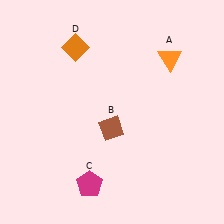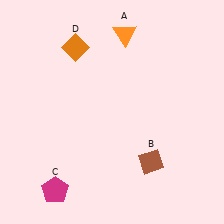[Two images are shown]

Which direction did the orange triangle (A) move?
The orange triangle (A) moved left.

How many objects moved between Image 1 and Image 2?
3 objects moved between the two images.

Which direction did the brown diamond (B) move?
The brown diamond (B) moved right.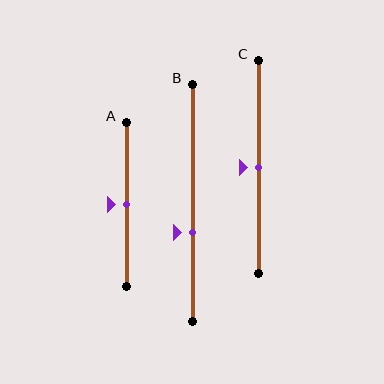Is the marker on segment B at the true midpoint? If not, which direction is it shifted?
No, the marker on segment B is shifted downward by about 12% of the segment length.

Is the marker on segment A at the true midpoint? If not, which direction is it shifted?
Yes, the marker on segment A is at the true midpoint.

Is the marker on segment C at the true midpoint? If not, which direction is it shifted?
Yes, the marker on segment C is at the true midpoint.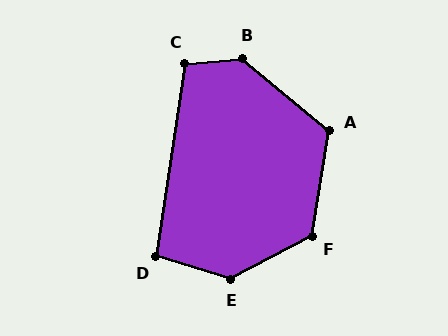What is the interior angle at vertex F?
Approximately 127 degrees (obtuse).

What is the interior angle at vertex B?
Approximately 134 degrees (obtuse).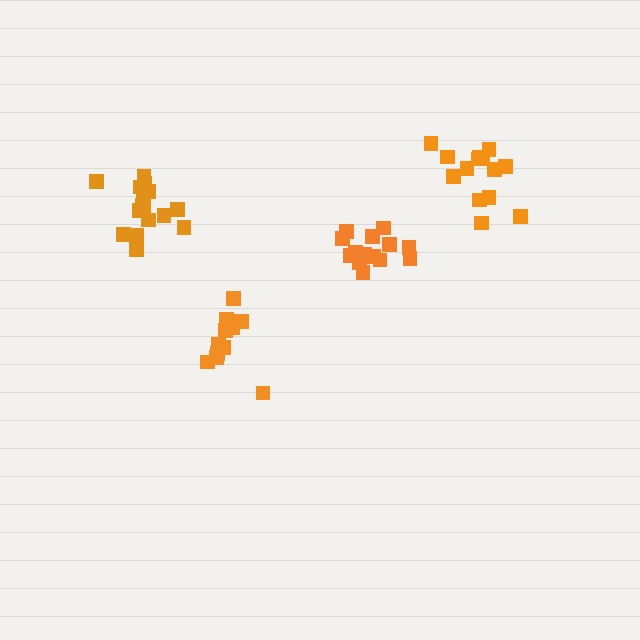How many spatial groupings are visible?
There are 4 spatial groupings.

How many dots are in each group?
Group 1: 11 dots, Group 2: 16 dots, Group 3: 16 dots, Group 4: 14 dots (57 total).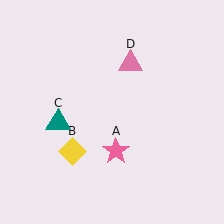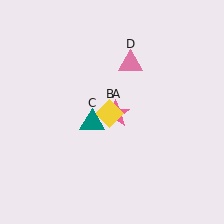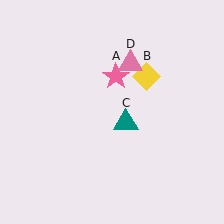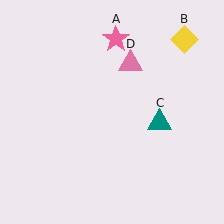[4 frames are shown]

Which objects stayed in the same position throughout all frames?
Pink triangle (object D) remained stationary.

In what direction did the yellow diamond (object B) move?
The yellow diamond (object B) moved up and to the right.